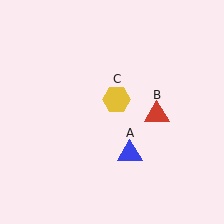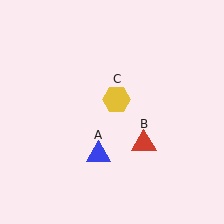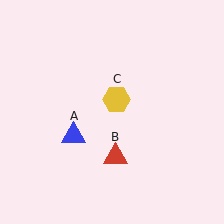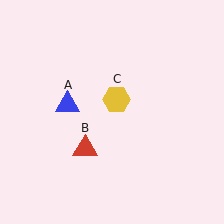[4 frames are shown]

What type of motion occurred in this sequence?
The blue triangle (object A), red triangle (object B) rotated clockwise around the center of the scene.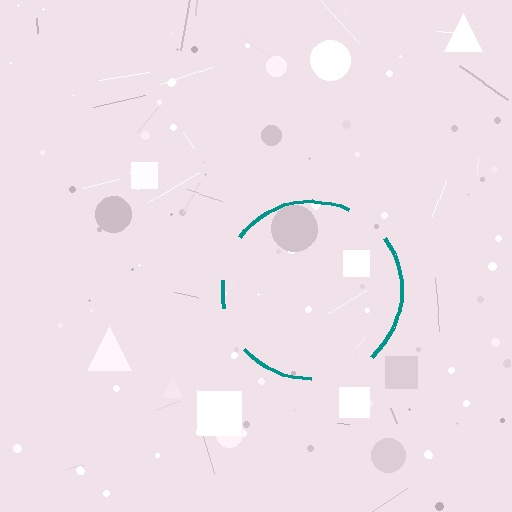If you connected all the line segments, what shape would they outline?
They would outline a circle.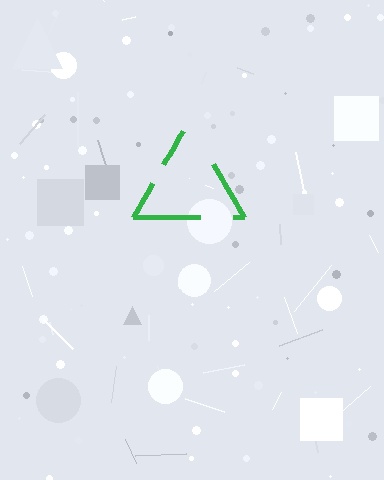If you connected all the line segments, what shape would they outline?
They would outline a triangle.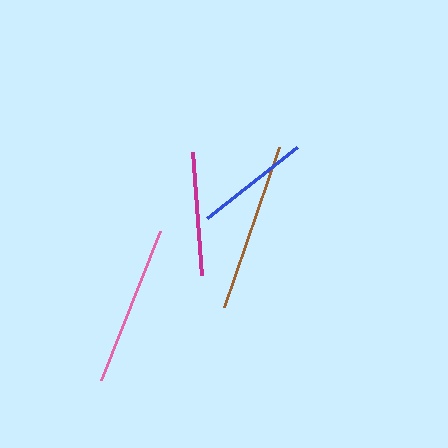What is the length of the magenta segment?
The magenta segment is approximately 123 pixels long.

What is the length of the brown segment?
The brown segment is approximately 169 pixels long.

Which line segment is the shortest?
The blue line is the shortest at approximately 115 pixels.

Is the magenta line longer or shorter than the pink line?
The pink line is longer than the magenta line.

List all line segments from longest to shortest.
From longest to shortest: brown, pink, magenta, blue.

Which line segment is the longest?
The brown line is the longest at approximately 169 pixels.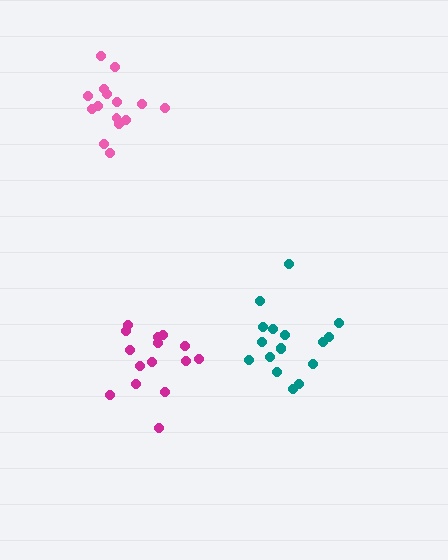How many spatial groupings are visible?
There are 3 spatial groupings.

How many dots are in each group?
Group 1: 15 dots, Group 2: 17 dots, Group 3: 15 dots (47 total).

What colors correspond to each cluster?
The clusters are colored: pink, teal, magenta.